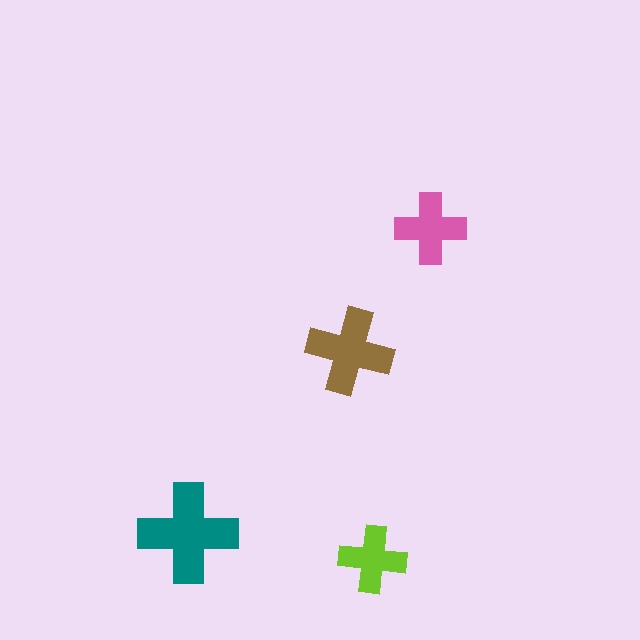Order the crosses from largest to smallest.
the teal one, the brown one, the pink one, the lime one.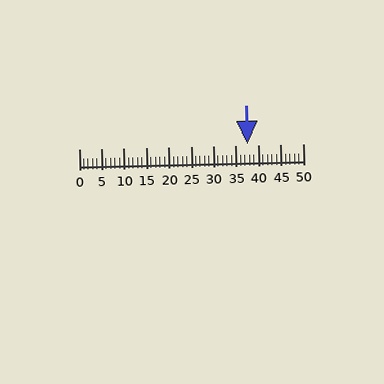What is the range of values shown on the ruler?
The ruler shows values from 0 to 50.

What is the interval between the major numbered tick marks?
The major tick marks are spaced 5 units apart.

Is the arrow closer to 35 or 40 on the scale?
The arrow is closer to 40.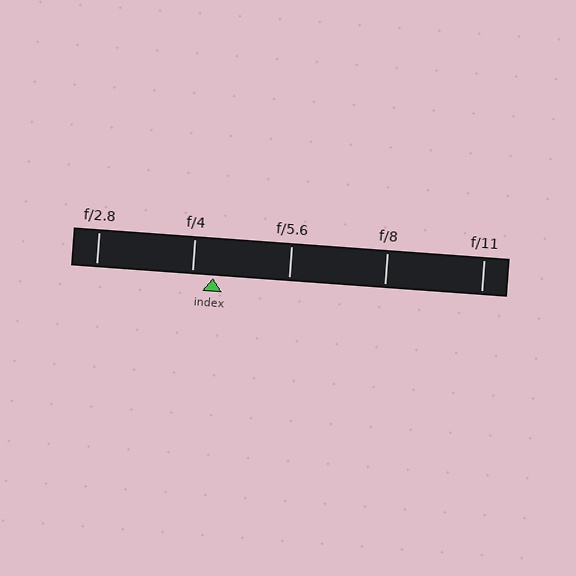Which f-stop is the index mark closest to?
The index mark is closest to f/4.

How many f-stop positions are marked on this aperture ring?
There are 5 f-stop positions marked.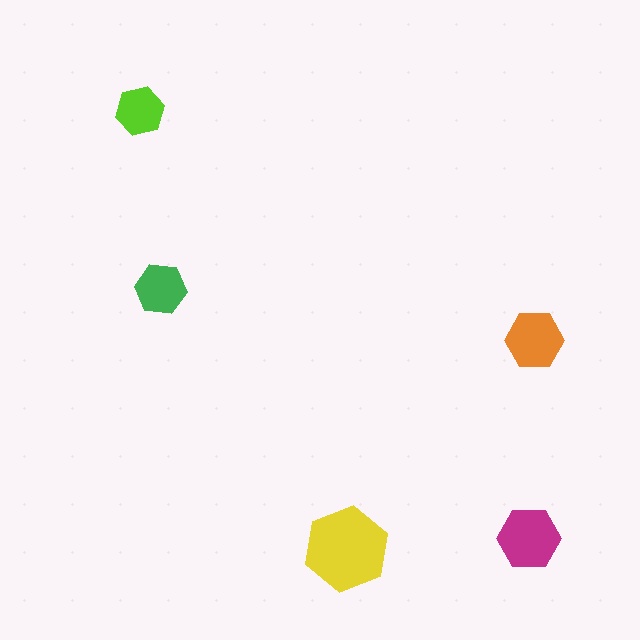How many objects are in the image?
There are 5 objects in the image.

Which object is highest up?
The lime hexagon is topmost.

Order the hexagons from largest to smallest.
the yellow one, the magenta one, the orange one, the green one, the lime one.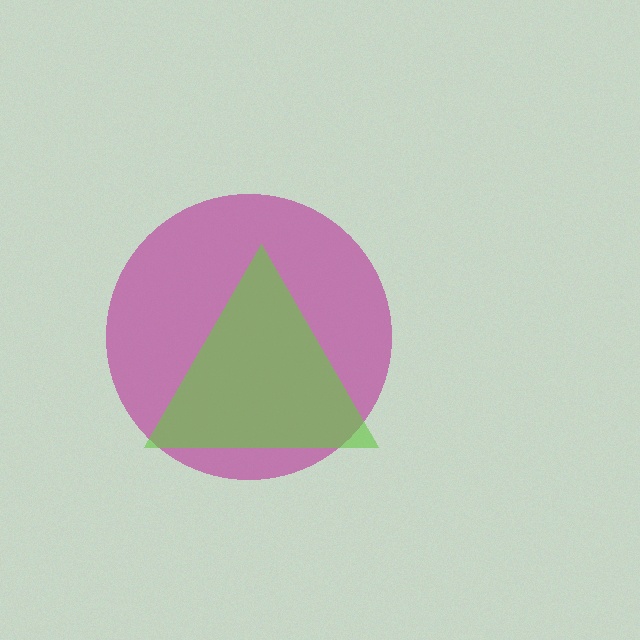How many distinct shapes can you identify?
There are 2 distinct shapes: a magenta circle, a lime triangle.